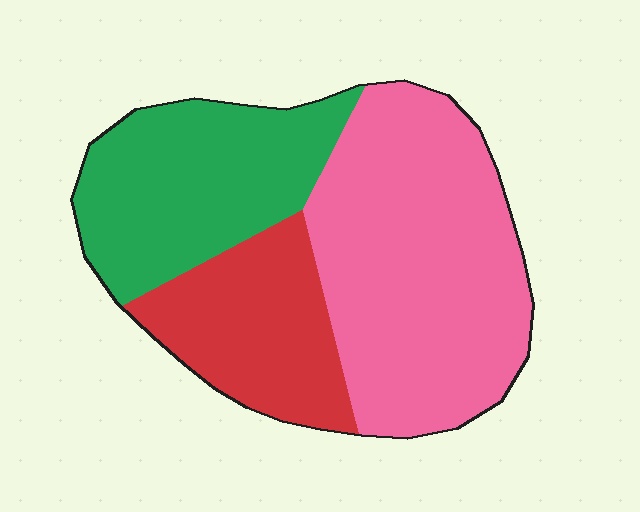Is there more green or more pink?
Pink.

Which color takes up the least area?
Red, at roughly 20%.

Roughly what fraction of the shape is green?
Green covers 30% of the shape.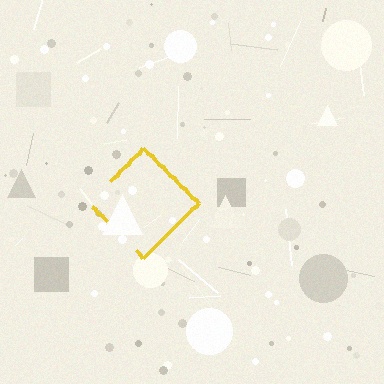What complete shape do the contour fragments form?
The contour fragments form a diamond.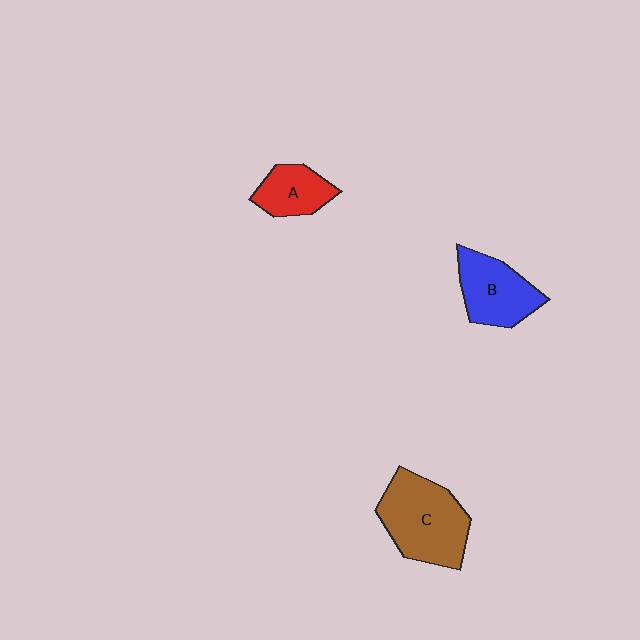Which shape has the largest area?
Shape C (brown).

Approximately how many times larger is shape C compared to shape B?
Approximately 1.4 times.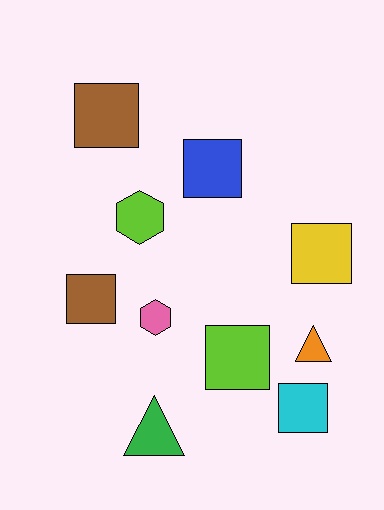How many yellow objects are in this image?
There is 1 yellow object.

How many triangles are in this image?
There are 2 triangles.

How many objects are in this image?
There are 10 objects.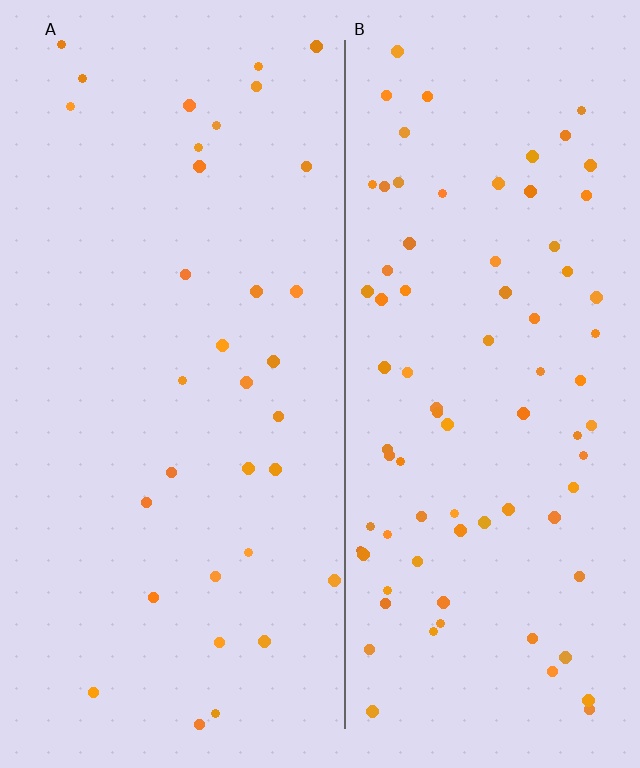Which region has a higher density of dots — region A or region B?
B (the right).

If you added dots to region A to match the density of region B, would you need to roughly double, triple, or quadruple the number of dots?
Approximately double.